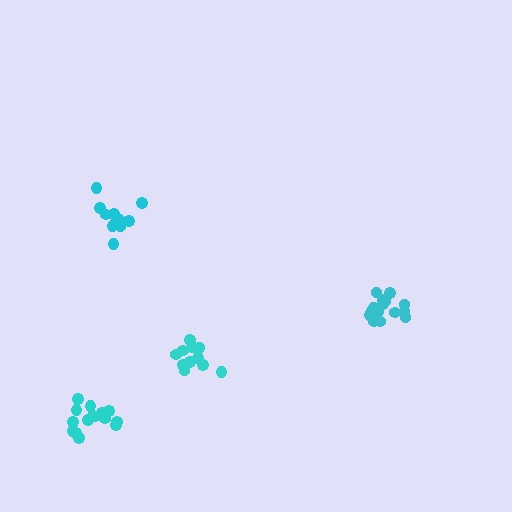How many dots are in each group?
Group 1: 16 dots, Group 2: 15 dots, Group 3: 11 dots, Group 4: 12 dots (54 total).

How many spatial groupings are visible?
There are 4 spatial groupings.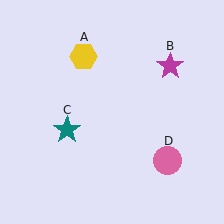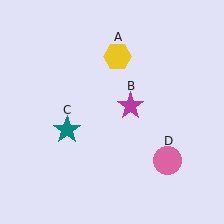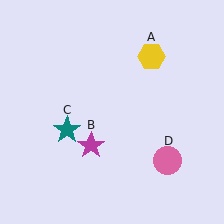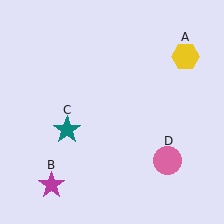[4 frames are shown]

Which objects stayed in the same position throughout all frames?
Teal star (object C) and pink circle (object D) remained stationary.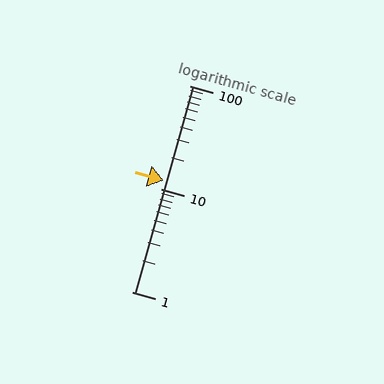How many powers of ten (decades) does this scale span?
The scale spans 2 decades, from 1 to 100.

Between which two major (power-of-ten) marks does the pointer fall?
The pointer is between 10 and 100.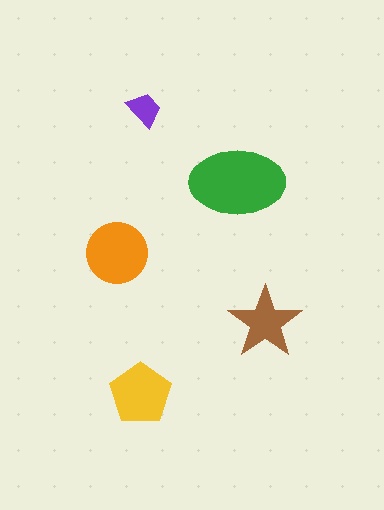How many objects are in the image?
There are 5 objects in the image.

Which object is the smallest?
The purple trapezoid.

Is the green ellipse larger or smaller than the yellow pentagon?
Larger.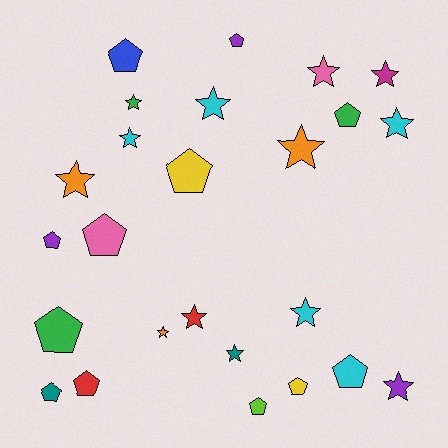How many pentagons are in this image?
There are 12 pentagons.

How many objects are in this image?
There are 25 objects.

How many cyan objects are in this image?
There are 5 cyan objects.